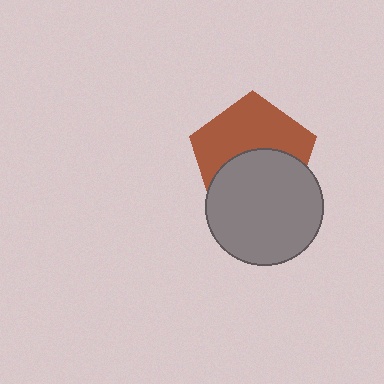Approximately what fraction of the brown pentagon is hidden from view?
Roughly 47% of the brown pentagon is hidden behind the gray circle.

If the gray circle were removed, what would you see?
You would see the complete brown pentagon.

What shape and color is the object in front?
The object in front is a gray circle.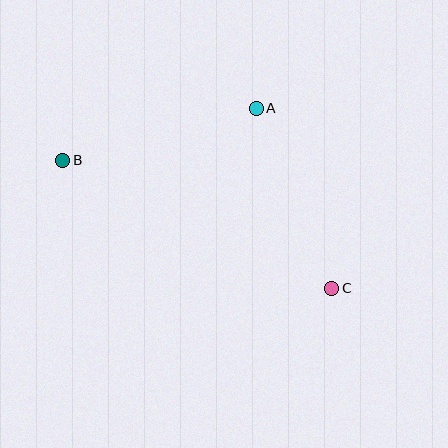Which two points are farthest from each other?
Points B and C are farthest from each other.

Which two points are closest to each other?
Points A and C are closest to each other.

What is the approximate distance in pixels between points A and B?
The distance between A and B is approximately 200 pixels.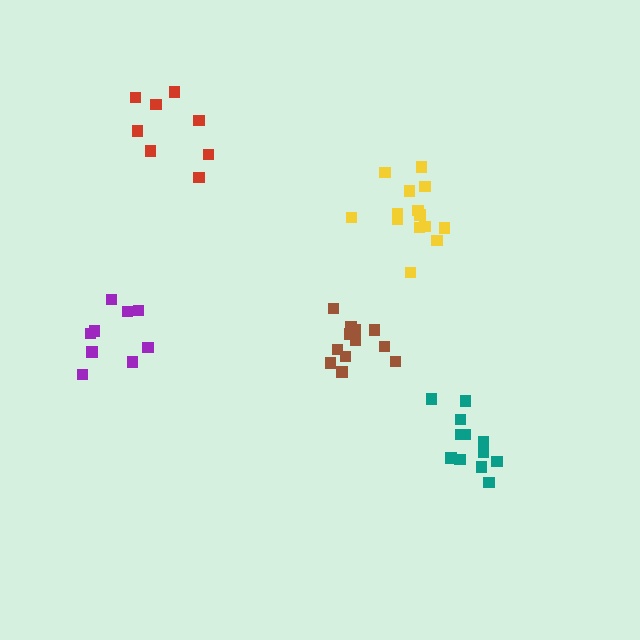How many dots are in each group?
Group 1: 9 dots, Group 2: 8 dots, Group 3: 12 dots, Group 4: 12 dots, Group 5: 14 dots (55 total).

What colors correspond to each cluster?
The clusters are colored: purple, red, brown, teal, yellow.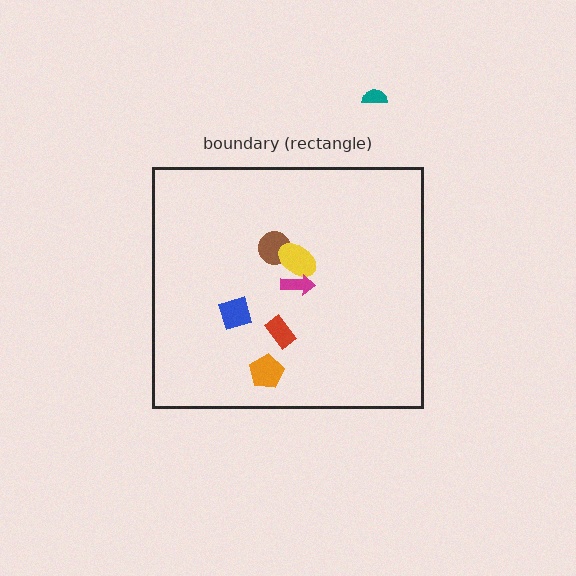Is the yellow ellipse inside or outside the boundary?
Inside.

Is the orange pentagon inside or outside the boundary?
Inside.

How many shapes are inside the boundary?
6 inside, 1 outside.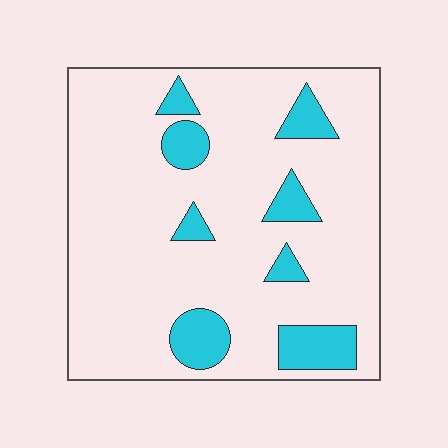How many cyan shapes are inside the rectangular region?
8.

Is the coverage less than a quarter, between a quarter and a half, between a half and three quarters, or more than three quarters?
Less than a quarter.